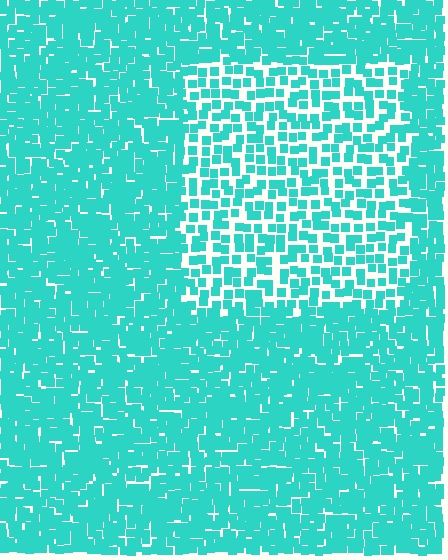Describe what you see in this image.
The image contains small cyan elements arranged at two different densities. A rectangle-shaped region is visible where the elements are less densely packed than the surrounding area.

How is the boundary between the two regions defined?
The boundary is defined by a change in element density (approximately 2.0x ratio). All elements are the same color, size, and shape.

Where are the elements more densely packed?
The elements are more densely packed outside the rectangle boundary.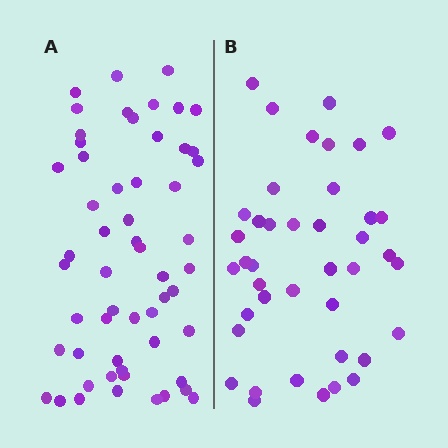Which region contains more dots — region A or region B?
Region A (the left region) has more dots.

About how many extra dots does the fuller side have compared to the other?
Region A has approximately 15 more dots than region B.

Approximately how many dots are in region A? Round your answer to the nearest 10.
About 60 dots. (The exact count is 56, which rounds to 60.)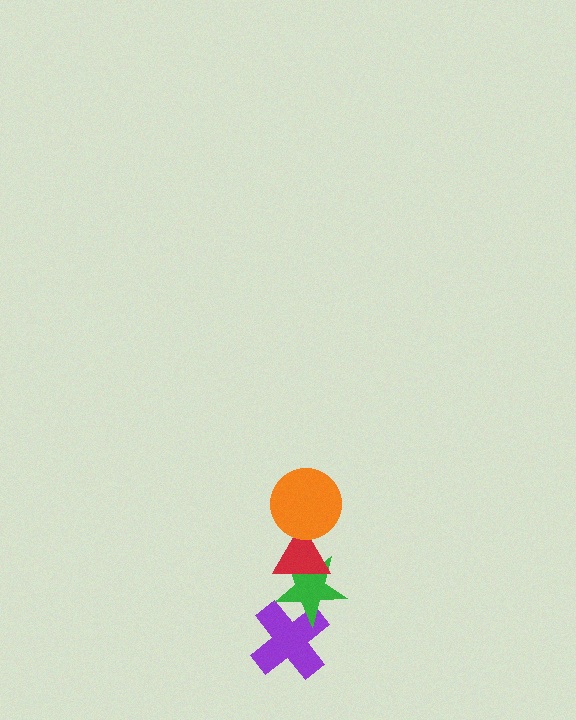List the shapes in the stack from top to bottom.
From top to bottom: the orange circle, the red triangle, the green star, the purple cross.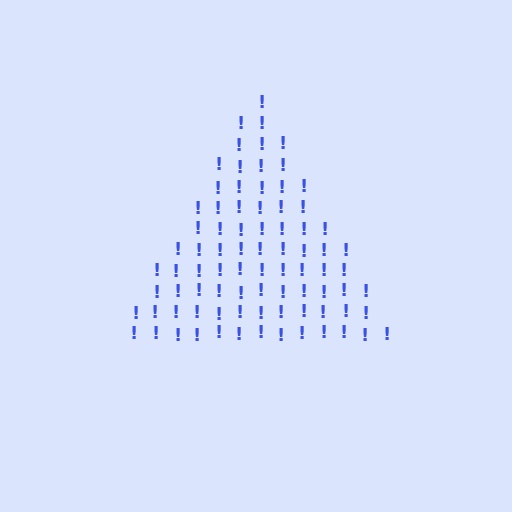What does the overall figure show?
The overall figure shows a triangle.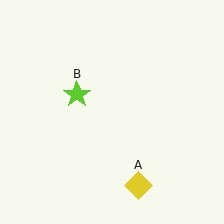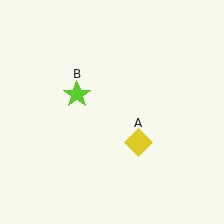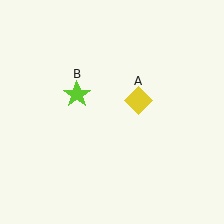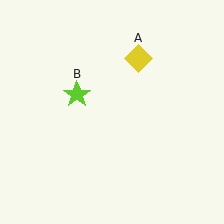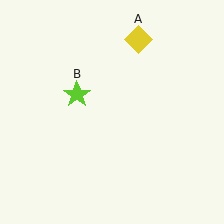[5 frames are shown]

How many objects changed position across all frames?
1 object changed position: yellow diamond (object A).